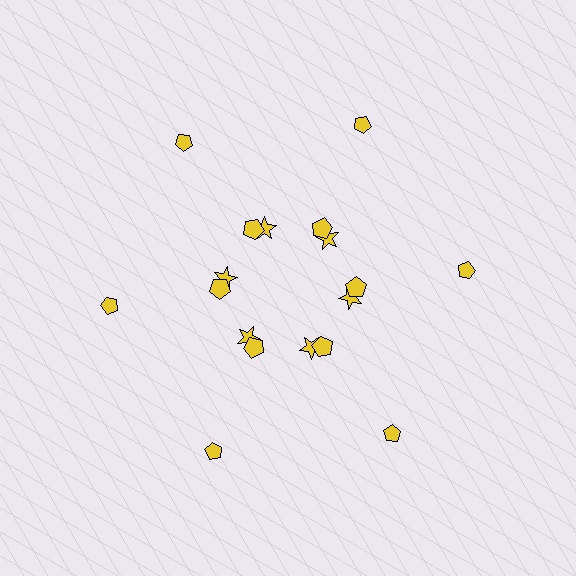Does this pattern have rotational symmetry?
Yes, this pattern has 6-fold rotational symmetry. It looks the same after rotating 60 degrees around the center.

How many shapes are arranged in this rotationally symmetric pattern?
There are 18 shapes, arranged in 6 groups of 3.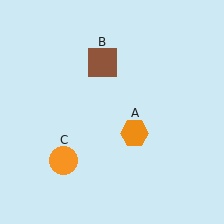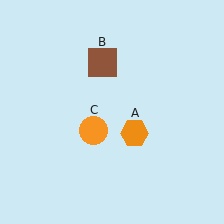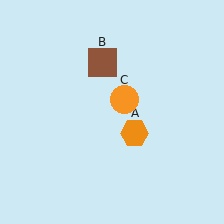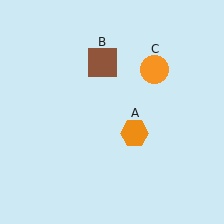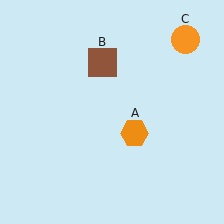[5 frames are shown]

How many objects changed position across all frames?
1 object changed position: orange circle (object C).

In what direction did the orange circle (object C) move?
The orange circle (object C) moved up and to the right.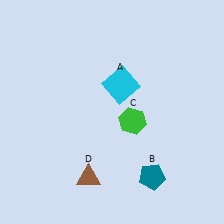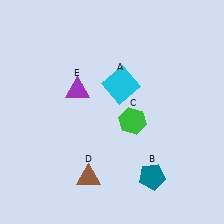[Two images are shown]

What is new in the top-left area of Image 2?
A purple triangle (E) was added in the top-left area of Image 2.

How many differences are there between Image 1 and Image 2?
There is 1 difference between the two images.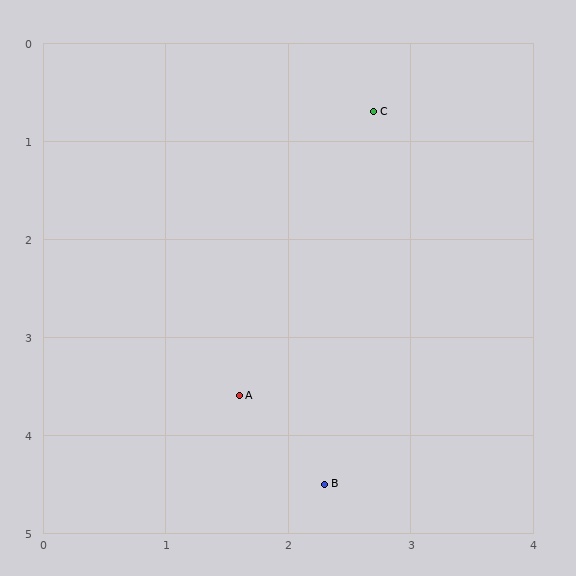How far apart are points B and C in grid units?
Points B and C are about 3.8 grid units apart.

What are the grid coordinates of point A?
Point A is at approximately (1.6, 3.6).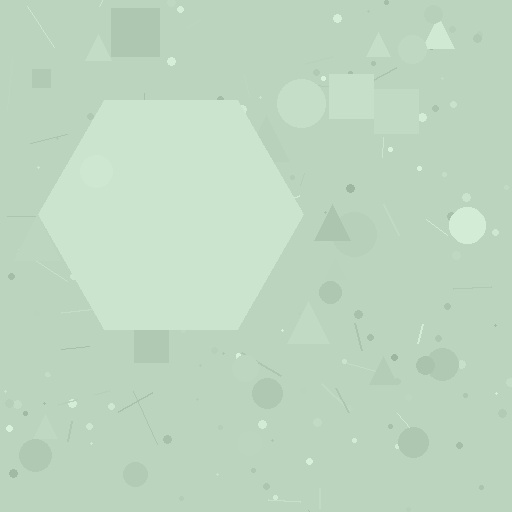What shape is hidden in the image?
A hexagon is hidden in the image.